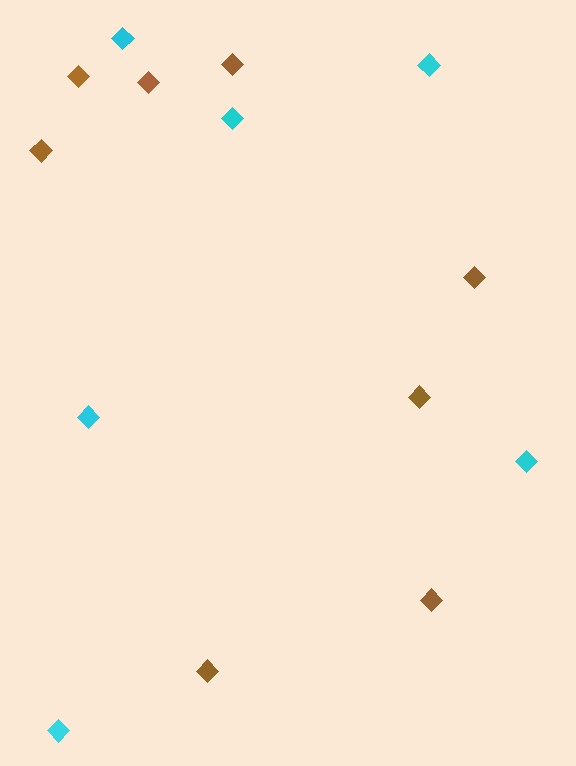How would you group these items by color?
There are 2 groups: one group of brown diamonds (8) and one group of cyan diamonds (6).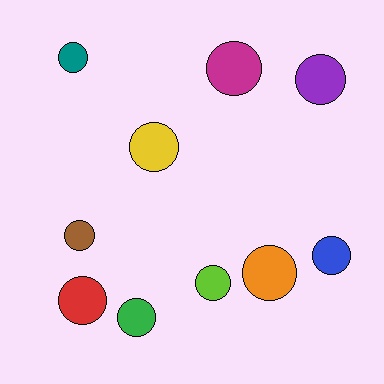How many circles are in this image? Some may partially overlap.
There are 10 circles.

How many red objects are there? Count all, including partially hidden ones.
There is 1 red object.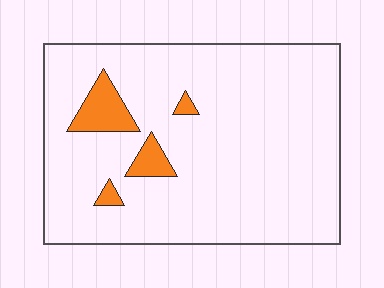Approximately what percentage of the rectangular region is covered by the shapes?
Approximately 10%.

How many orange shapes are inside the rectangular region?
4.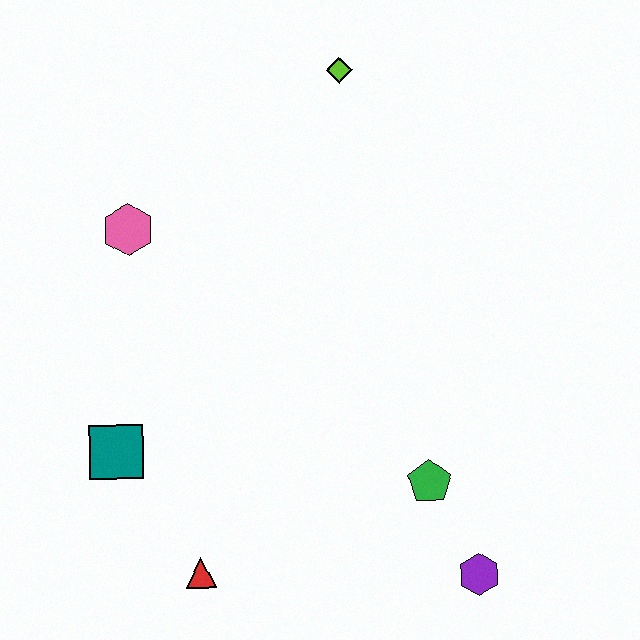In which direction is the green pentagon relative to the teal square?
The green pentagon is to the right of the teal square.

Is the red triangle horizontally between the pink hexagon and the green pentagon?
Yes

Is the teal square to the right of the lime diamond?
No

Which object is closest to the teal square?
The red triangle is closest to the teal square.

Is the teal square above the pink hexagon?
No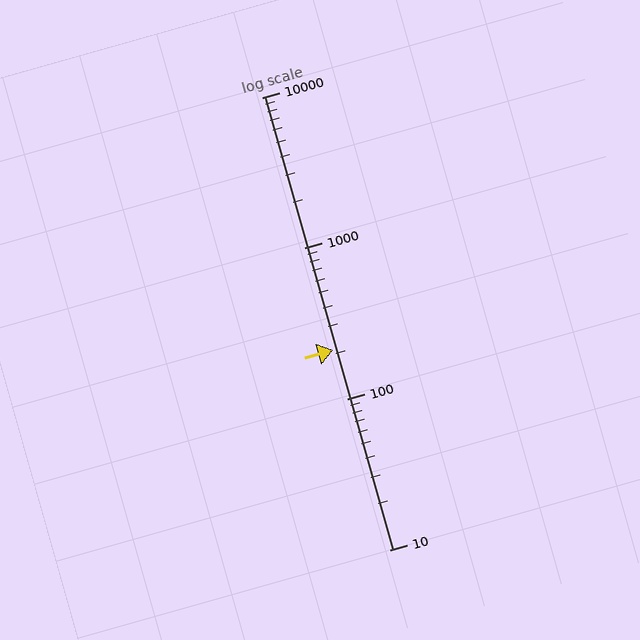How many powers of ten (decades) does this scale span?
The scale spans 3 decades, from 10 to 10000.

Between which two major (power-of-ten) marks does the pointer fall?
The pointer is between 100 and 1000.